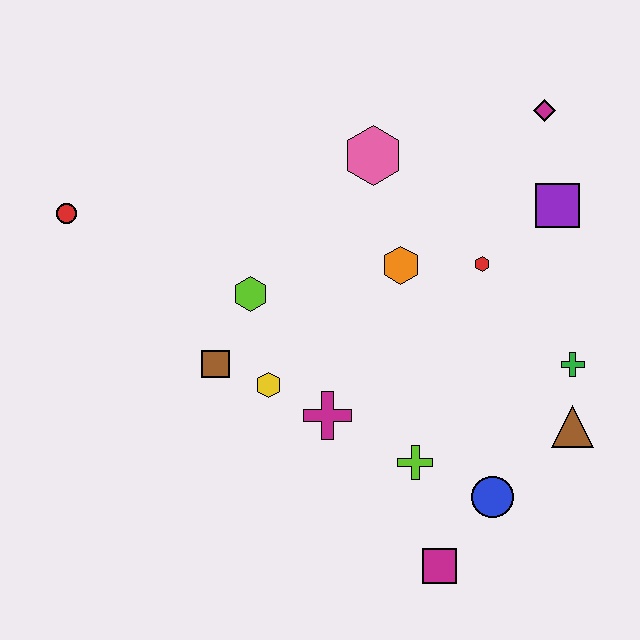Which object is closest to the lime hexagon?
The brown square is closest to the lime hexagon.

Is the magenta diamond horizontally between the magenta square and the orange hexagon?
No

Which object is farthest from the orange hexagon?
The red circle is farthest from the orange hexagon.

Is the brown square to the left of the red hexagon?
Yes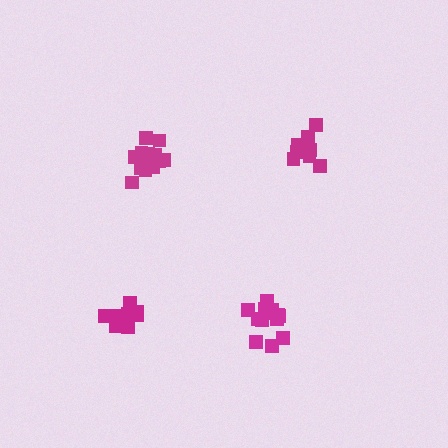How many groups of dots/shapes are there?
There are 4 groups.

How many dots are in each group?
Group 1: 16 dots, Group 2: 12 dots, Group 3: 14 dots, Group 4: 10 dots (52 total).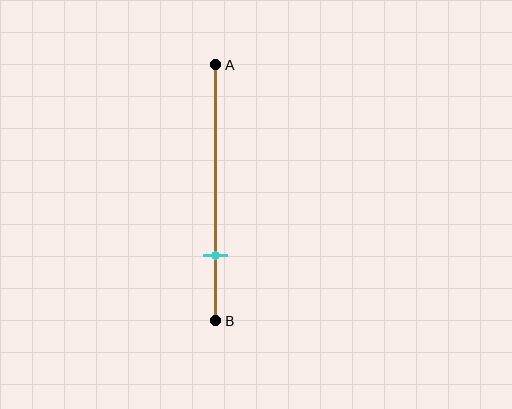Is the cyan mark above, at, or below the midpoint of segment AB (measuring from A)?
The cyan mark is below the midpoint of segment AB.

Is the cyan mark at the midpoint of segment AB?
No, the mark is at about 75% from A, not at the 50% midpoint.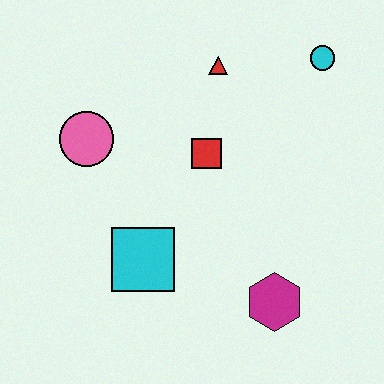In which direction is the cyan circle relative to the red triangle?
The cyan circle is to the right of the red triangle.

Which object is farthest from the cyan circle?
The cyan square is farthest from the cyan circle.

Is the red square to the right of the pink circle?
Yes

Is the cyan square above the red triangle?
No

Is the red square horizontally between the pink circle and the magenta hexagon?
Yes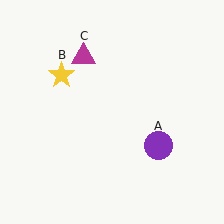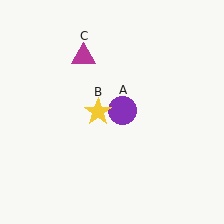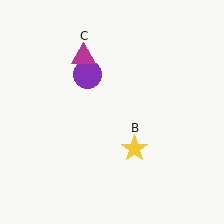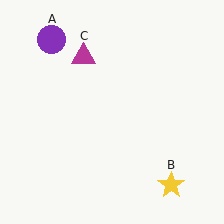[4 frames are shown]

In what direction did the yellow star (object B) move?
The yellow star (object B) moved down and to the right.